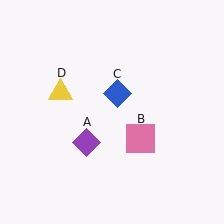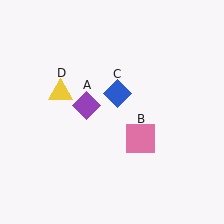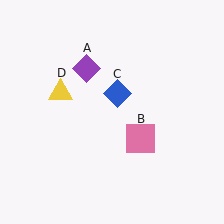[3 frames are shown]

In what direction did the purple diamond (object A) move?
The purple diamond (object A) moved up.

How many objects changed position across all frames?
1 object changed position: purple diamond (object A).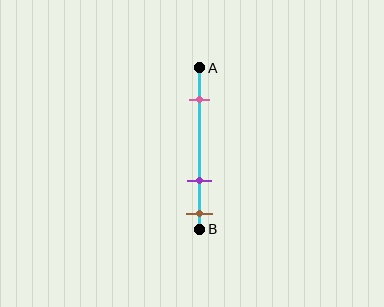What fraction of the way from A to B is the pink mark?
The pink mark is approximately 20% (0.2) of the way from A to B.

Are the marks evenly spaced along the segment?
No, the marks are not evenly spaced.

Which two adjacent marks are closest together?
The purple and brown marks are the closest adjacent pair.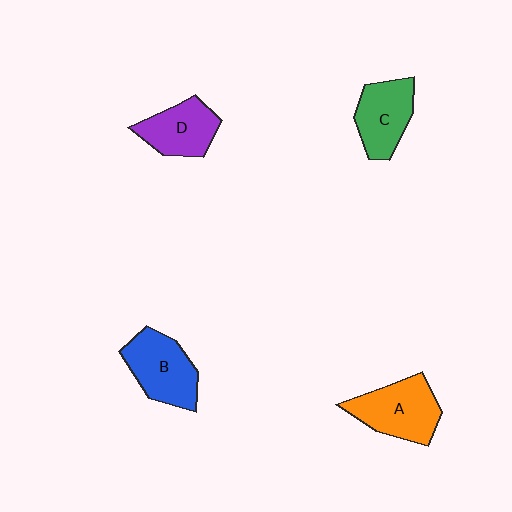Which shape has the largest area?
Shape A (orange).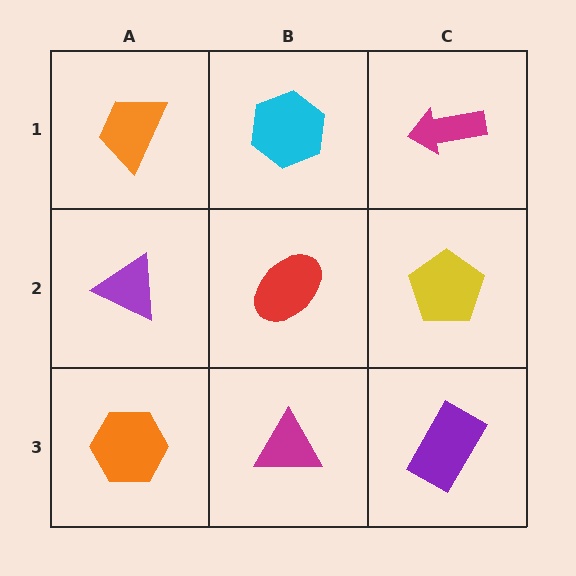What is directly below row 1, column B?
A red ellipse.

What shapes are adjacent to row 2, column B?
A cyan hexagon (row 1, column B), a magenta triangle (row 3, column B), a purple triangle (row 2, column A), a yellow pentagon (row 2, column C).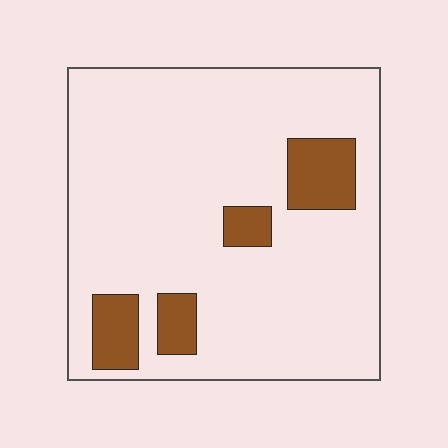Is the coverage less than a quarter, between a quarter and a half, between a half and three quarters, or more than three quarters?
Less than a quarter.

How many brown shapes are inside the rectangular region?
4.